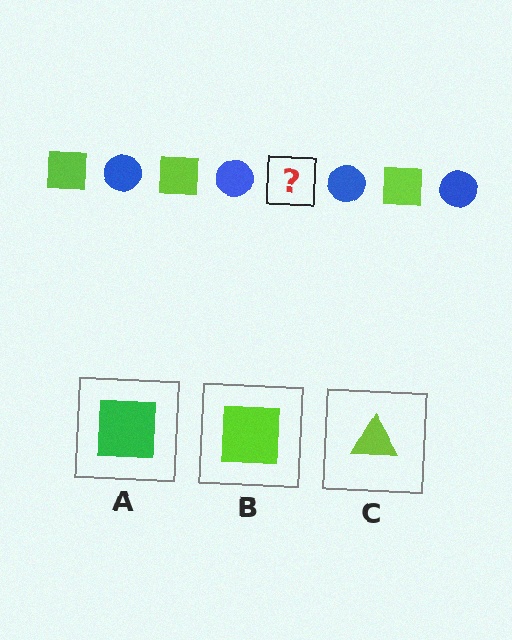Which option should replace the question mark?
Option B.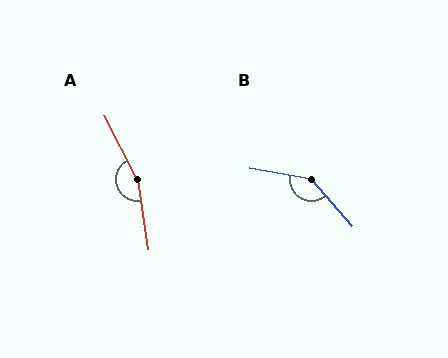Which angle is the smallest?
B, at approximately 141 degrees.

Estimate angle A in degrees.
Approximately 161 degrees.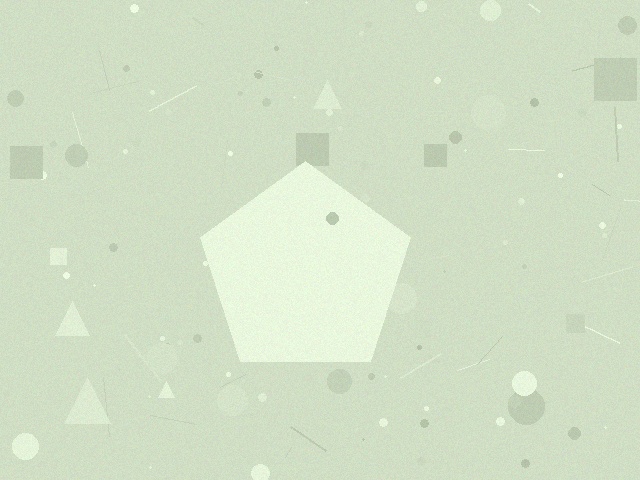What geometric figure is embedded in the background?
A pentagon is embedded in the background.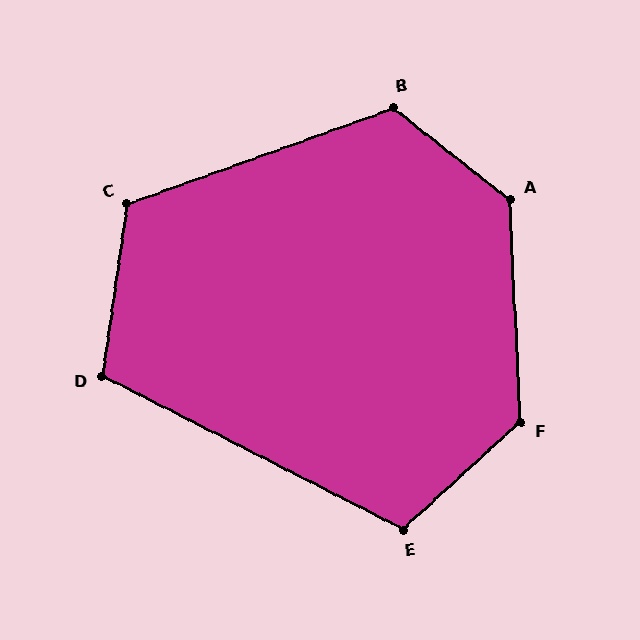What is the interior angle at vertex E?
Approximately 111 degrees (obtuse).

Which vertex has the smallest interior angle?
D, at approximately 109 degrees.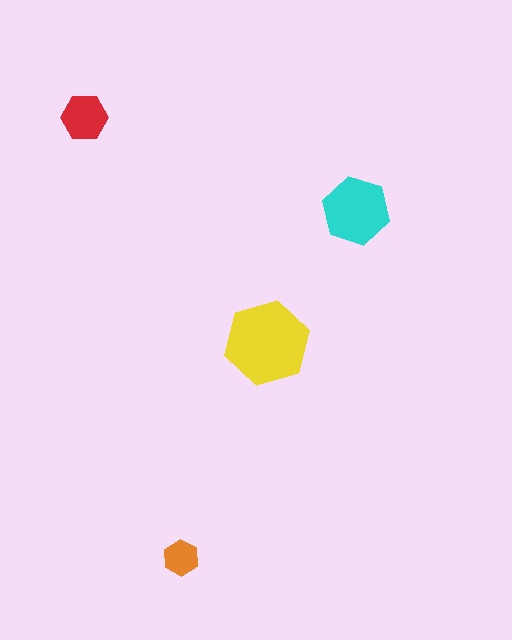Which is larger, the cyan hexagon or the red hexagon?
The cyan one.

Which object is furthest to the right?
The cyan hexagon is rightmost.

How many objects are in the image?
There are 4 objects in the image.